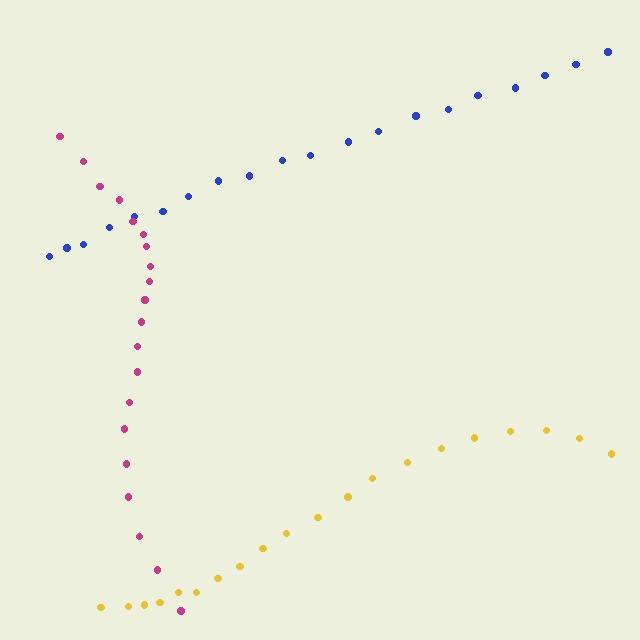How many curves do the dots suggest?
There are 3 distinct paths.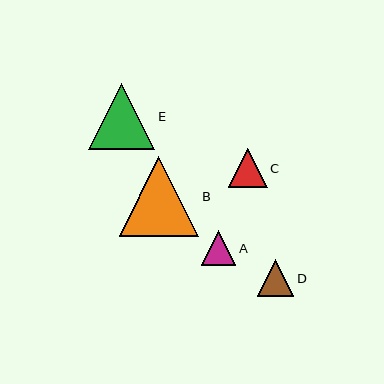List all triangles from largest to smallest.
From largest to smallest: B, E, C, D, A.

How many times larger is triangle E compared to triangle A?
Triangle E is approximately 1.9 times the size of triangle A.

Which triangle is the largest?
Triangle B is the largest with a size of approximately 79 pixels.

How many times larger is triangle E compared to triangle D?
Triangle E is approximately 1.8 times the size of triangle D.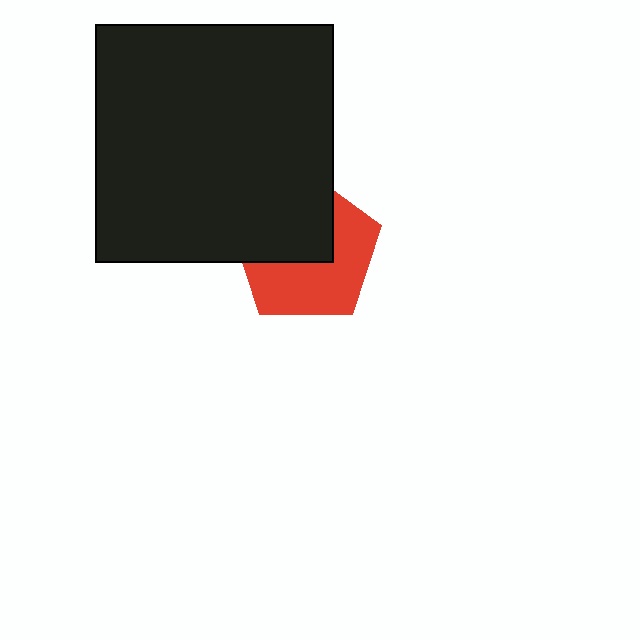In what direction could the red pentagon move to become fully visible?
The red pentagon could move toward the lower-right. That would shift it out from behind the black square entirely.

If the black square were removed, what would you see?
You would see the complete red pentagon.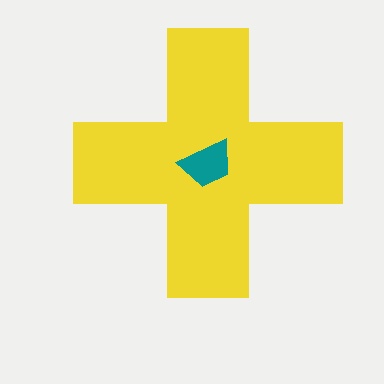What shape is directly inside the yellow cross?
The teal trapezoid.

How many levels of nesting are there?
2.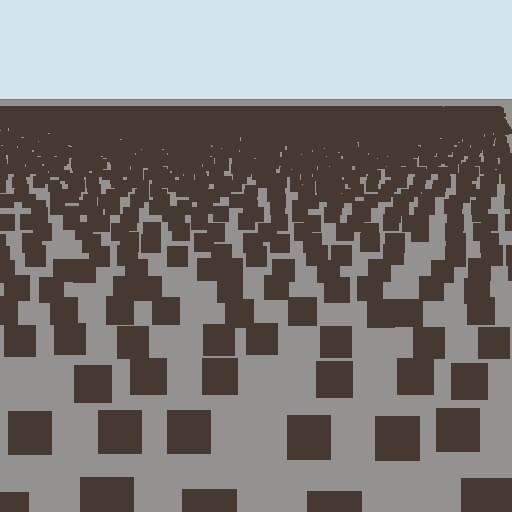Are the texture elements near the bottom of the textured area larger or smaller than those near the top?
Larger. Near the bottom, elements are closer to the viewer and appear at a bigger on-screen size.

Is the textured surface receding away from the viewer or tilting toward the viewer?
The surface is receding away from the viewer. Texture elements get smaller and denser toward the top.